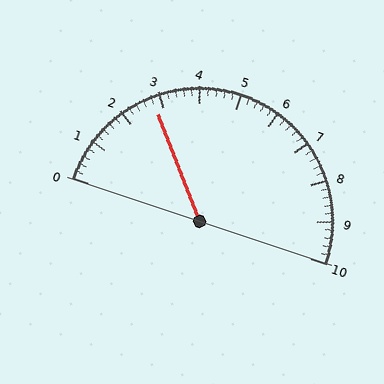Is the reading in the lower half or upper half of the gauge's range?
The reading is in the lower half of the range (0 to 10).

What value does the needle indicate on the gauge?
The needle indicates approximately 2.8.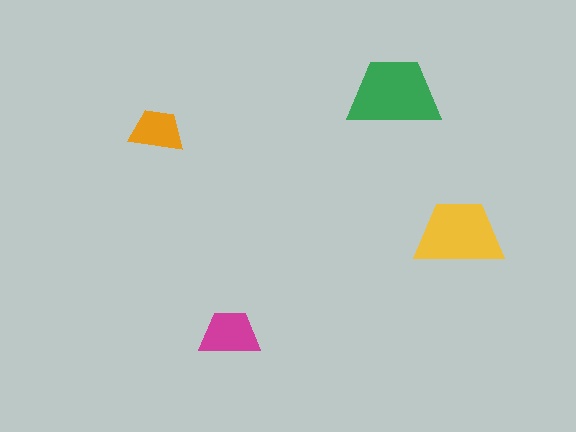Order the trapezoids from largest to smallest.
the green one, the yellow one, the magenta one, the orange one.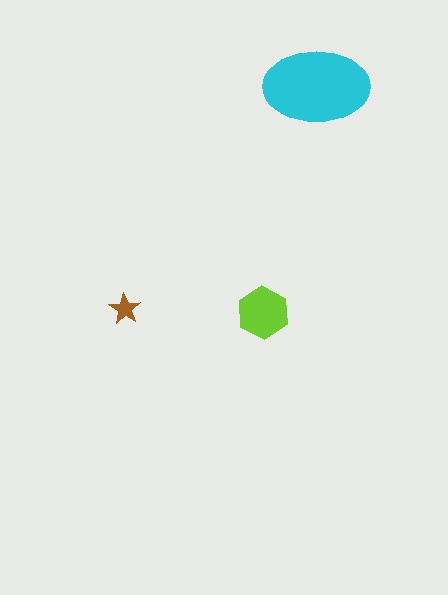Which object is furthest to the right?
The cyan ellipse is rightmost.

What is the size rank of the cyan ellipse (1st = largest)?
1st.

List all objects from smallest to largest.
The brown star, the lime hexagon, the cyan ellipse.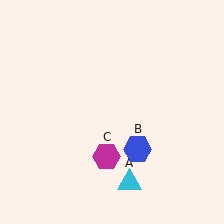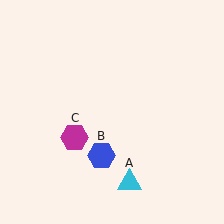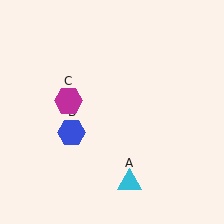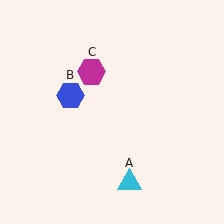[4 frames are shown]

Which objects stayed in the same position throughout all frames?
Cyan triangle (object A) remained stationary.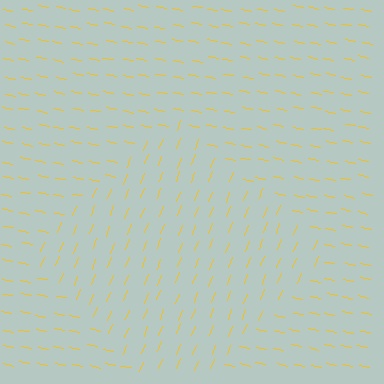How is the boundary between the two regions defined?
The boundary is defined purely by a change in line orientation (approximately 80 degrees difference). All lines are the same color and thickness.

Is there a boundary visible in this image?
Yes, there is a texture boundary formed by a change in line orientation.